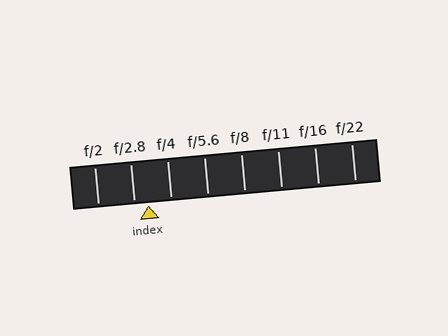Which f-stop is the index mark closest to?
The index mark is closest to f/2.8.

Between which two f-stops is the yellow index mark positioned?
The index mark is between f/2.8 and f/4.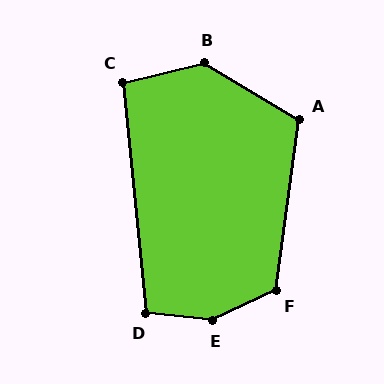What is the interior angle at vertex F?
Approximately 122 degrees (obtuse).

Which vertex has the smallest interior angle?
C, at approximately 98 degrees.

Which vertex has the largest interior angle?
E, at approximately 149 degrees.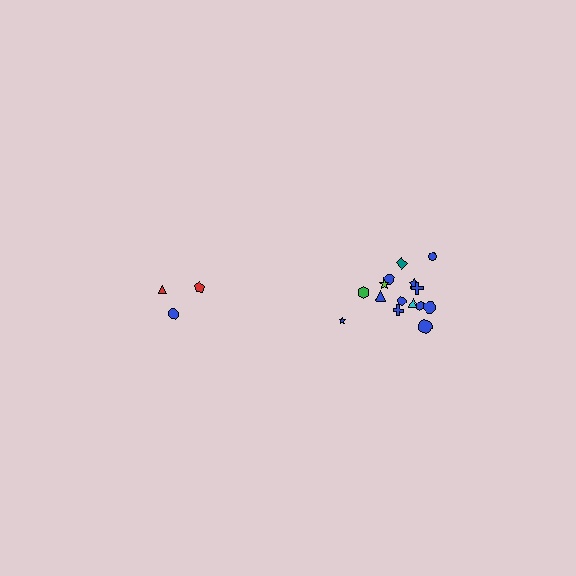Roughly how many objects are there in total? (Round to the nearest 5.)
Roughly 20 objects in total.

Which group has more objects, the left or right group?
The right group.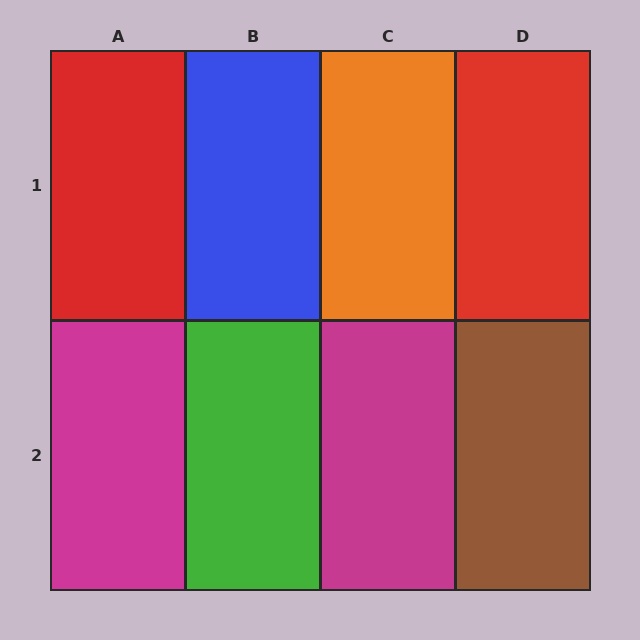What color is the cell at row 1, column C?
Orange.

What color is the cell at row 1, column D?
Red.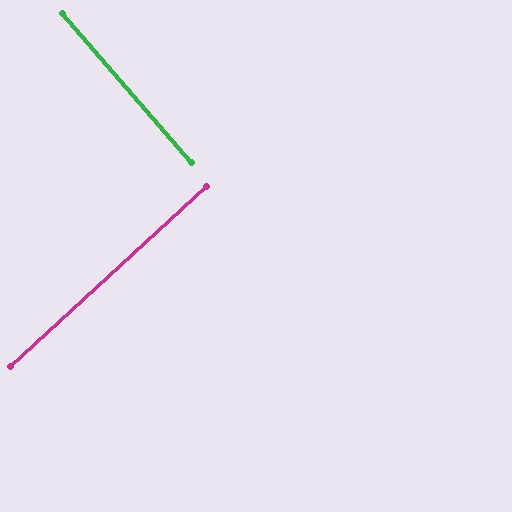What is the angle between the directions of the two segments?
Approximately 88 degrees.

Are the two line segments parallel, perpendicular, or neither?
Perpendicular — they meet at approximately 88°.